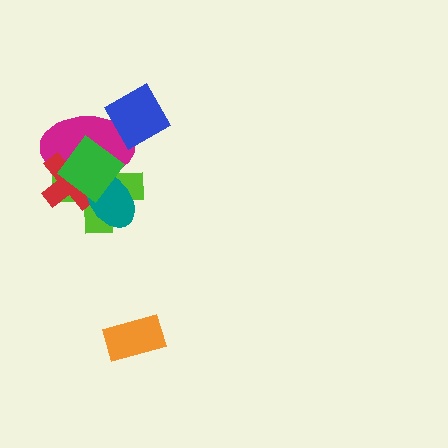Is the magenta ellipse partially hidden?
Yes, it is partially covered by another shape.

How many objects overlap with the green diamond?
4 objects overlap with the green diamond.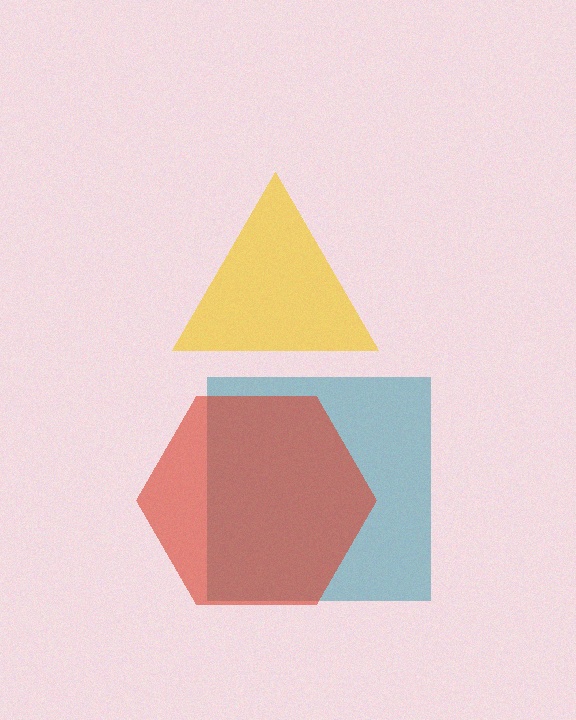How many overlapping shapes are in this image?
There are 3 overlapping shapes in the image.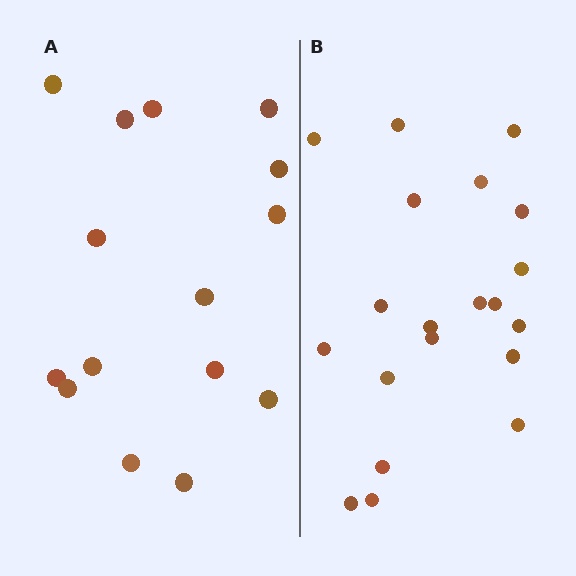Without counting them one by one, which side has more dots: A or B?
Region B (the right region) has more dots.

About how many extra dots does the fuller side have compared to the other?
Region B has about 5 more dots than region A.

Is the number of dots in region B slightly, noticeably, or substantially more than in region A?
Region B has noticeably more, but not dramatically so. The ratio is roughly 1.3 to 1.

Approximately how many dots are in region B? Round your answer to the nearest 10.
About 20 dots.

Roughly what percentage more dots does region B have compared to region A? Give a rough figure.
About 35% more.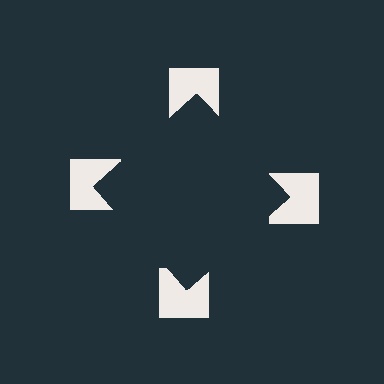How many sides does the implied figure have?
4 sides.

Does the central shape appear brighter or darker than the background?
It typically appears slightly darker than the background, even though no actual brightness change is drawn.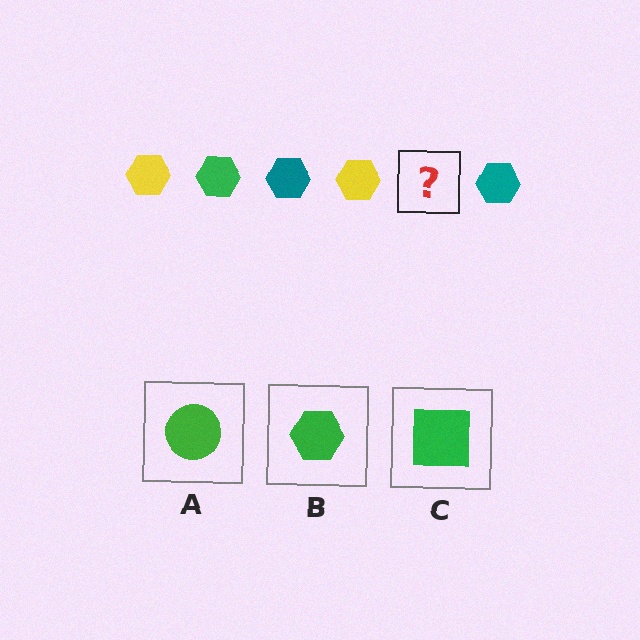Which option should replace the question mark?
Option B.